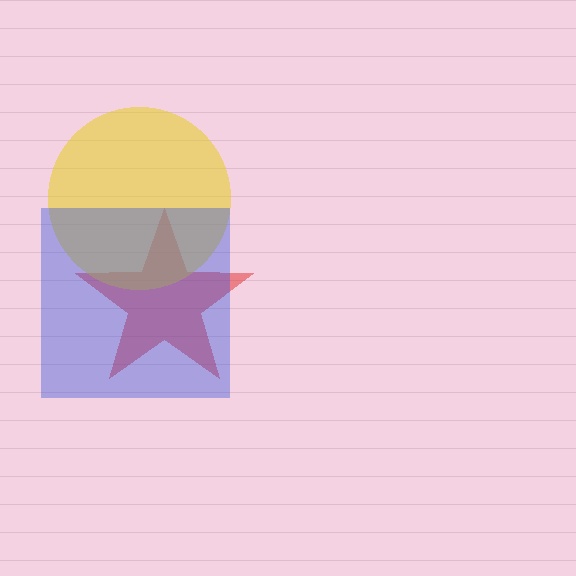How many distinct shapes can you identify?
There are 3 distinct shapes: a red star, a yellow circle, a blue square.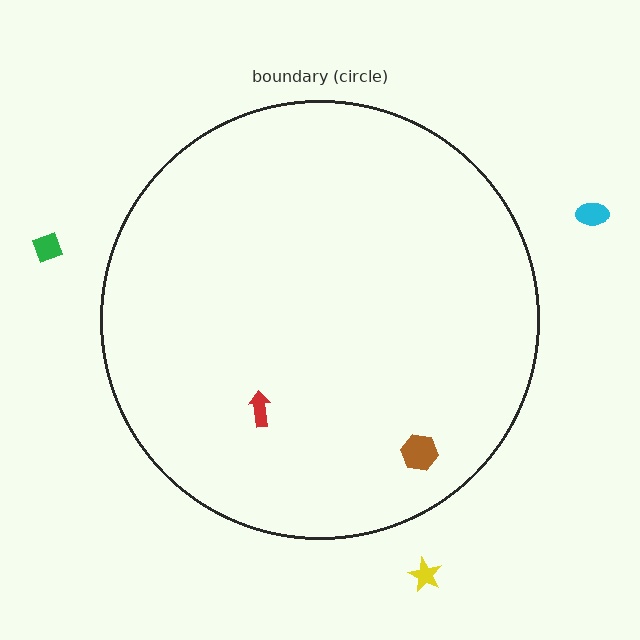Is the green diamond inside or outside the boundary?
Outside.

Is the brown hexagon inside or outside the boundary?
Inside.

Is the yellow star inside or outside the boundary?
Outside.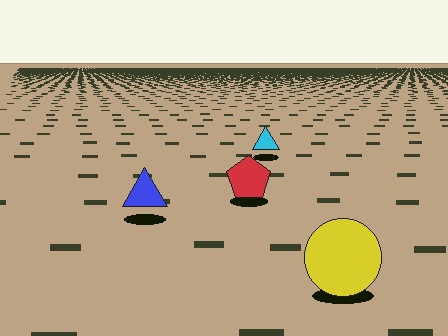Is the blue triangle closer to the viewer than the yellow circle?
No. The yellow circle is closer — you can tell from the texture gradient: the ground texture is coarser near it.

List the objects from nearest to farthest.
From nearest to farthest: the yellow circle, the blue triangle, the red pentagon, the cyan triangle.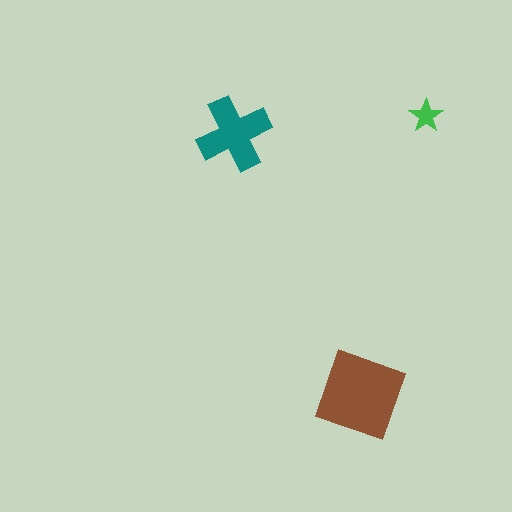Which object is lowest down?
The brown square is bottommost.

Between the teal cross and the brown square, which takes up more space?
The brown square.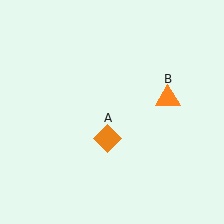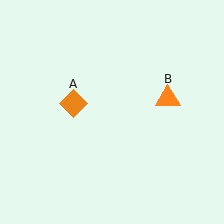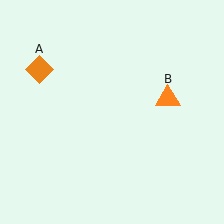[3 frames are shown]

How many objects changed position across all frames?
1 object changed position: orange diamond (object A).